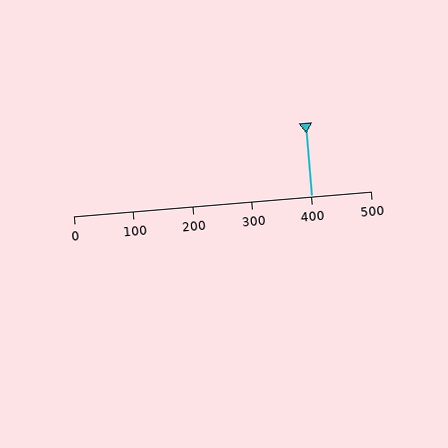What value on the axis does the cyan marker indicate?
The marker indicates approximately 400.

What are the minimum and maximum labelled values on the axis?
The axis runs from 0 to 500.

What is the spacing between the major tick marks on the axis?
The major ticks are spaced 100 apart.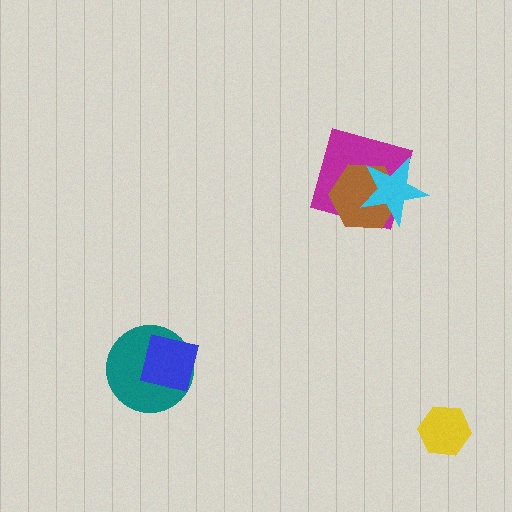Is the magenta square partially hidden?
Yes, it is partially covered by another shape.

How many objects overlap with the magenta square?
2 objects overlap with the magenta square.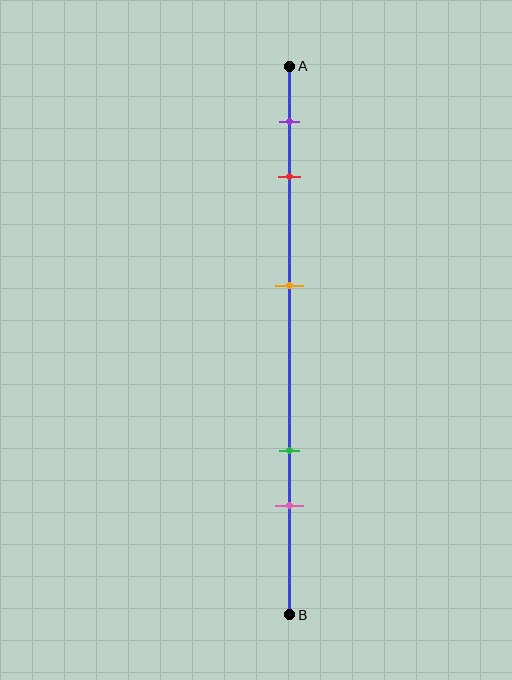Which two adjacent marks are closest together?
The purple and red marks are the closest adjacent pair.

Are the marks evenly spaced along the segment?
No, the marks are not evenly spaced.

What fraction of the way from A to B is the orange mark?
The orange mark is approximately 40% (0.4) of the way from A to B.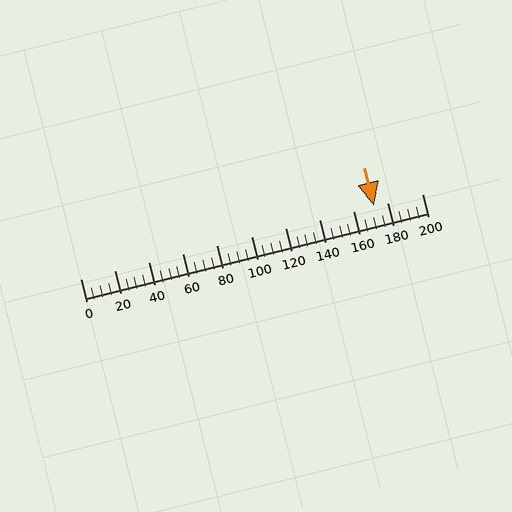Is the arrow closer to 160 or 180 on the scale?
The arrow is closer to 180.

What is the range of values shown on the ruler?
The ruler shows values from 0 to 200.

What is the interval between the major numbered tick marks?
The major tick marks are spaced 20 units apart.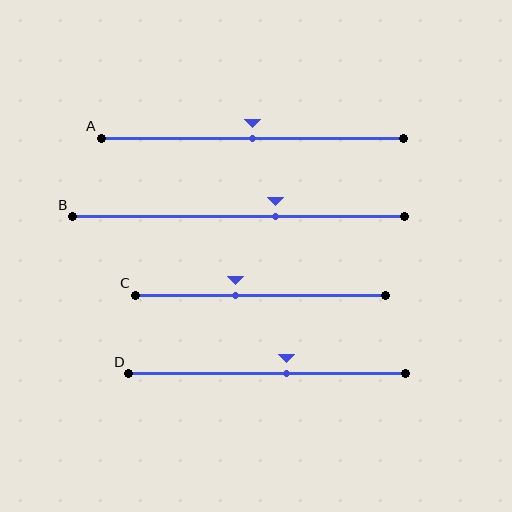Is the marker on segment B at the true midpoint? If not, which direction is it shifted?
No, the marker on segment B is shifted to the right by about 11% of the segment length.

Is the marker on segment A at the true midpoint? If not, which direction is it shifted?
Yes, the marker on segment A is at the true midpoint.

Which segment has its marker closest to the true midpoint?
Segment A has its marker closest to the true midpoint.